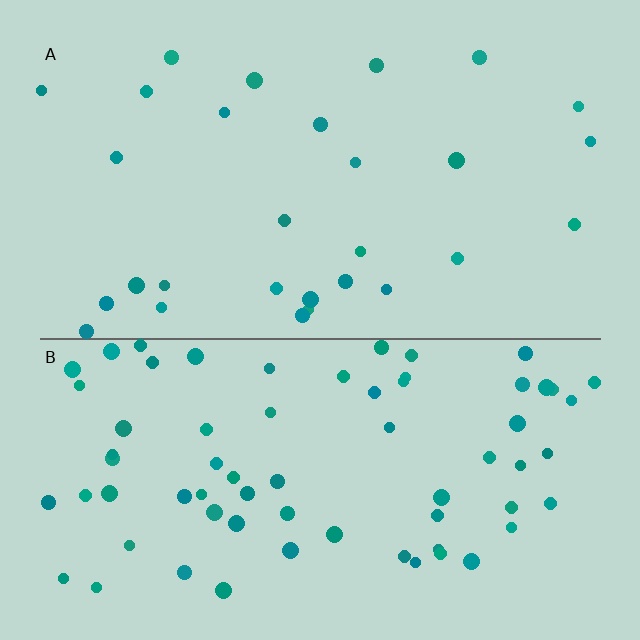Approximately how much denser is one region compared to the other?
Approximately 2.4× — region B over region A.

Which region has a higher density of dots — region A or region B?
B (the bottom).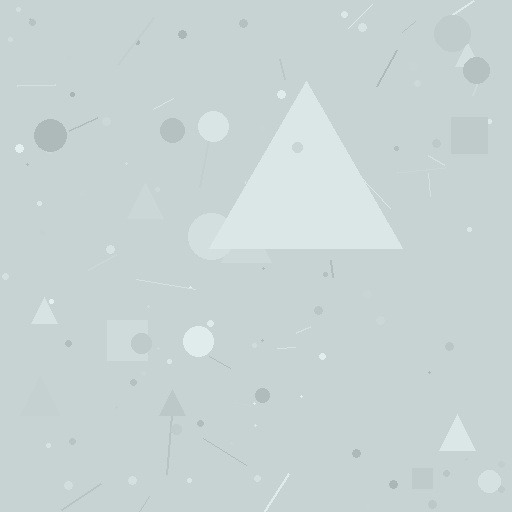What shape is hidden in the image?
A triangle is hidden in the image.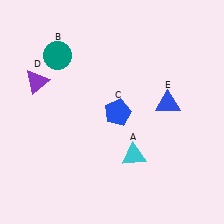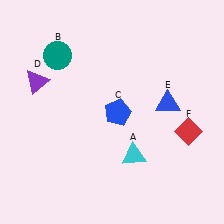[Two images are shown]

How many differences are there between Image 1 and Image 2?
There is 1 difference between the two images.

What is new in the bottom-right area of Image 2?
A red diamond (F) was added in the bottom-right area of Image 2.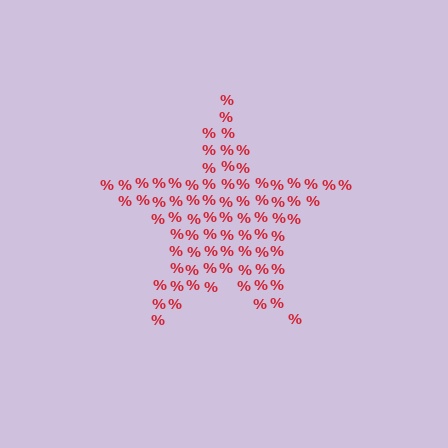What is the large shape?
The large shape is a star.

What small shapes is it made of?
It is made of small percent signs.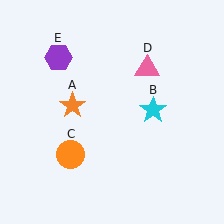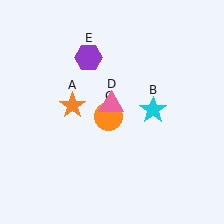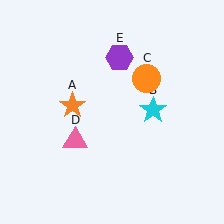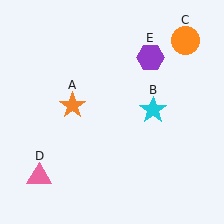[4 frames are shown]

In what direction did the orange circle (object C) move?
The orange circle (object C) moved up and to the right.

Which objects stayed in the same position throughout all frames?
Orange star (object A) and cyan star (object B) remained stationary.